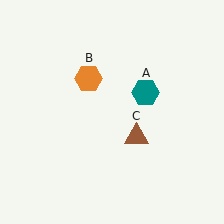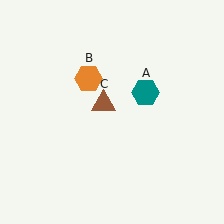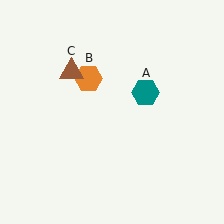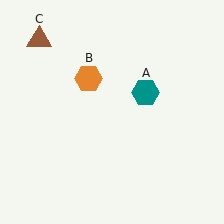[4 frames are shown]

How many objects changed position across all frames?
1 object changed position: brown triangle (object C).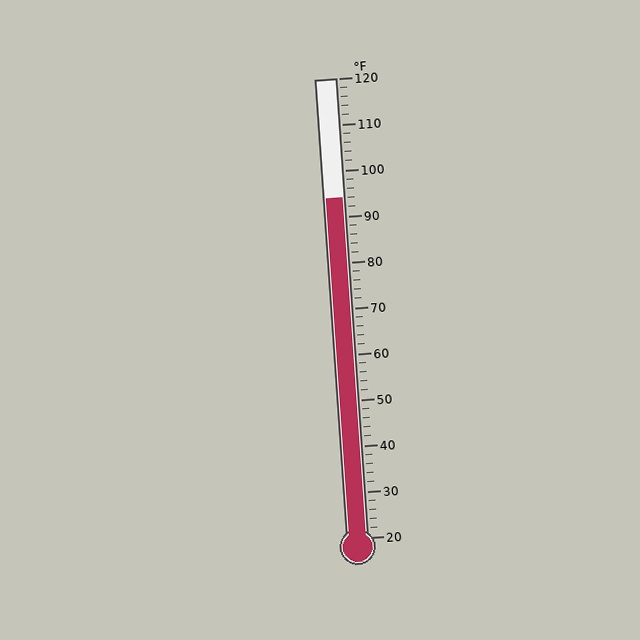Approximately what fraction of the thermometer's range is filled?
The thermometer is filled to approximately 75% of its range.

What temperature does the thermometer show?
The thermometer shows approximately 94°F.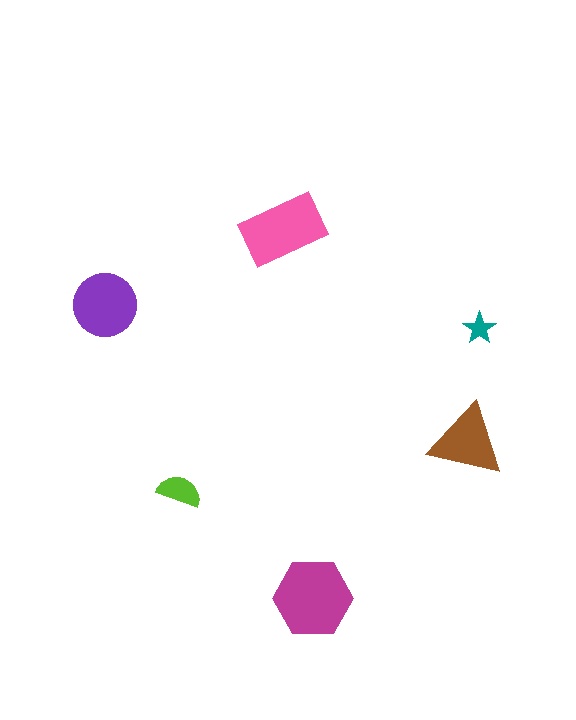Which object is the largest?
The magenta hexagon.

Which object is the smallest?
The teal star.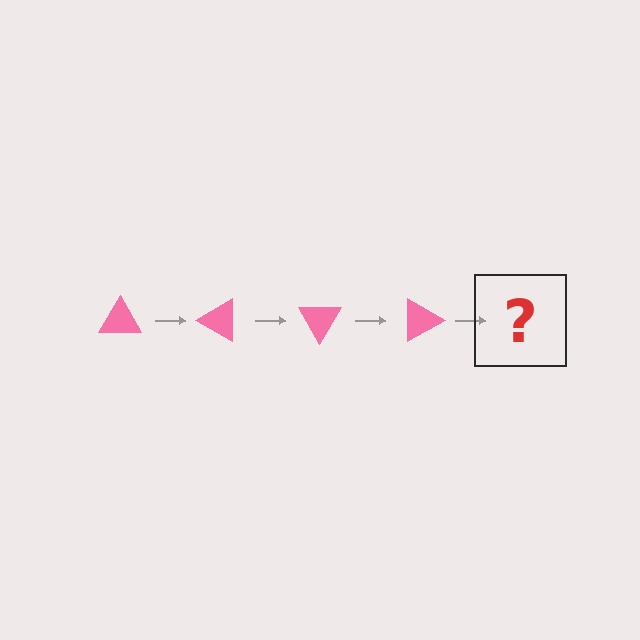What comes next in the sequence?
The next element should be a pink triangle rotated 120 degrees.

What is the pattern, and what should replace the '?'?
The pattern is that the triangle rotates 30 degrees each step. The '?' should be a pink triangle rotated 120 degrees.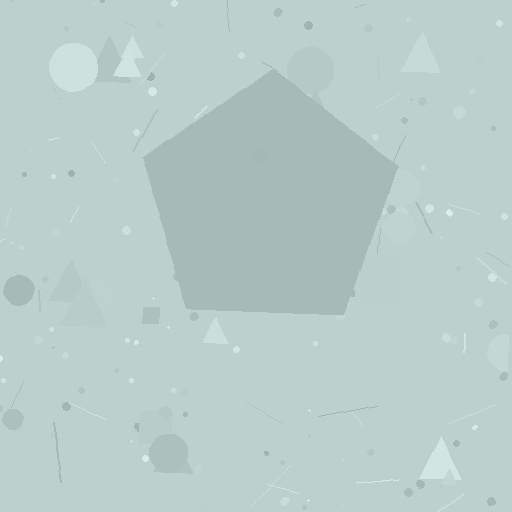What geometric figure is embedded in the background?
A pentagon is embedded in the background.